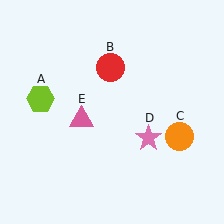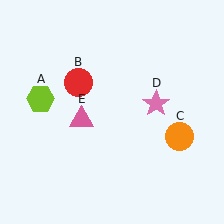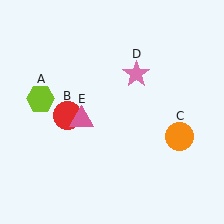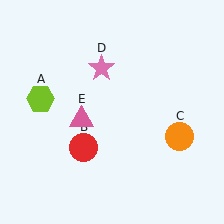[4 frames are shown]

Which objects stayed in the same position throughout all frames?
Lime hexagon (object A) and orange circle (object C) and pink triangle (object E) remained stationary.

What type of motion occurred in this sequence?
The red circle (object B), pink star (object D) rotated counterclockwise around the center of the scene.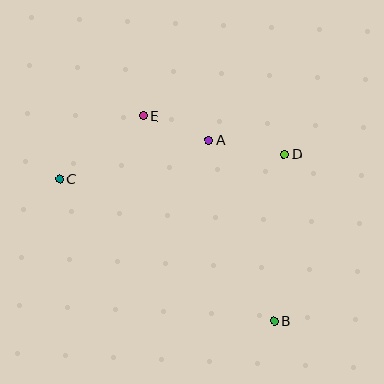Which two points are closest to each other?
Points A and E are closest to each other.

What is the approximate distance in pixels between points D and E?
The distance between D and E is approximately 147 pixels.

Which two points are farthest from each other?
Points B and C are farthest from each other.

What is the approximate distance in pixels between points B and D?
The distance between B and D is approximately 167 pixels.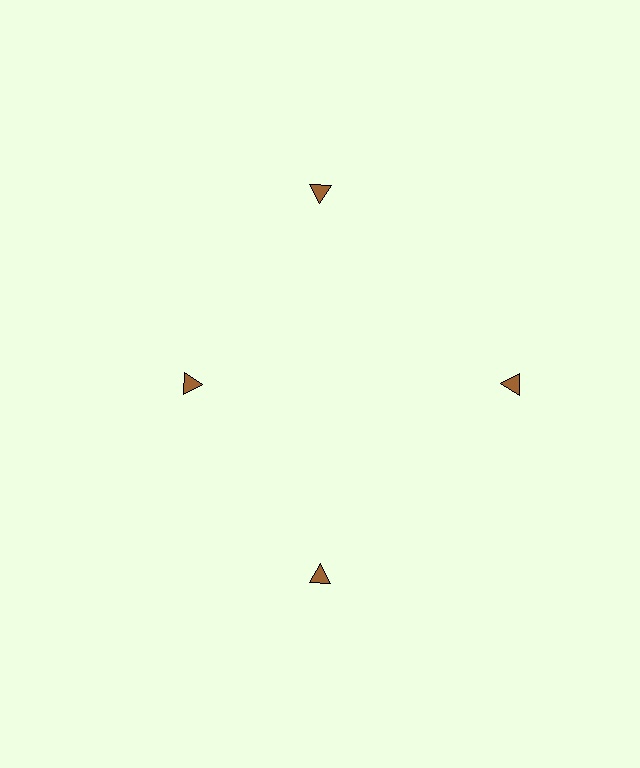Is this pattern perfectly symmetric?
No. The 4 brown triangles are arranged in a ring, but one element near the 9 o'clock position is pulled inward toward the center, breaking the 4-fold rotational symmetry.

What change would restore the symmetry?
The symmetry would be restored by moving it outward, back onto the ring so that all 4 triangles sit at equal angles and equal distance from the center.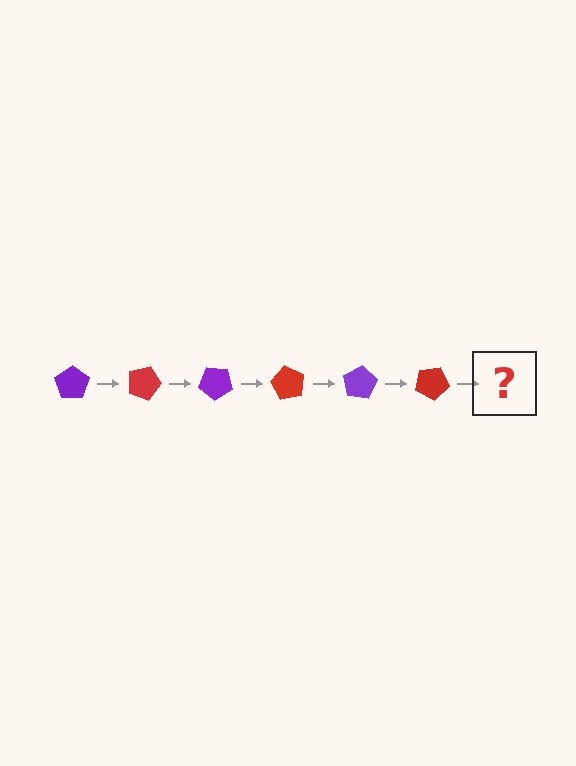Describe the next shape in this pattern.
It should be a purple pentagon, rotated 120 degrees from the start.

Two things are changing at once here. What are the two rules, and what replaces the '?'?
The two rules are that it rotates 20 degrees each step and the color cycles through purple and red. The '?' should be a purple pentagon, rotated 120 degrees from the start.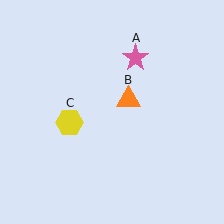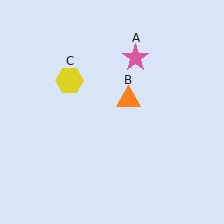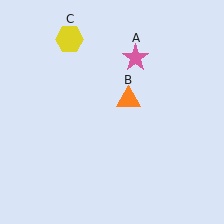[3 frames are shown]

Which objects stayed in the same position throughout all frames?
Pink star (object A) and orange triangle (object B) remained stationary.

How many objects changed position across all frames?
1 object changed position: yellow hexagon (object C).